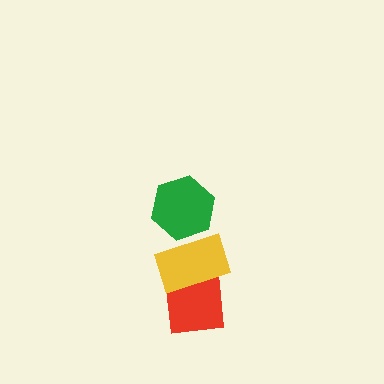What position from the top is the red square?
The red square is 3rd from the top.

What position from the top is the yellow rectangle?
The yellow rectangle is 2nd from the top.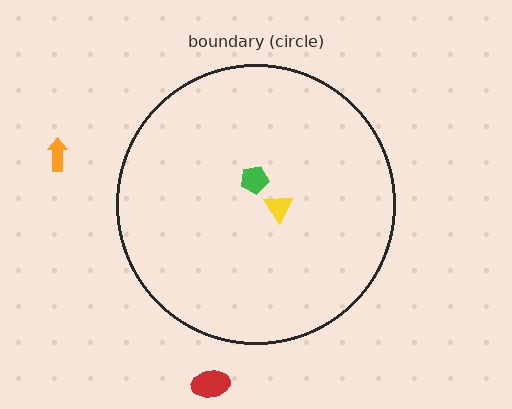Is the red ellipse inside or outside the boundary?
Outside.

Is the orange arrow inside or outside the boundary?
Outside.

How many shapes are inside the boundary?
2 inside, 2 outside.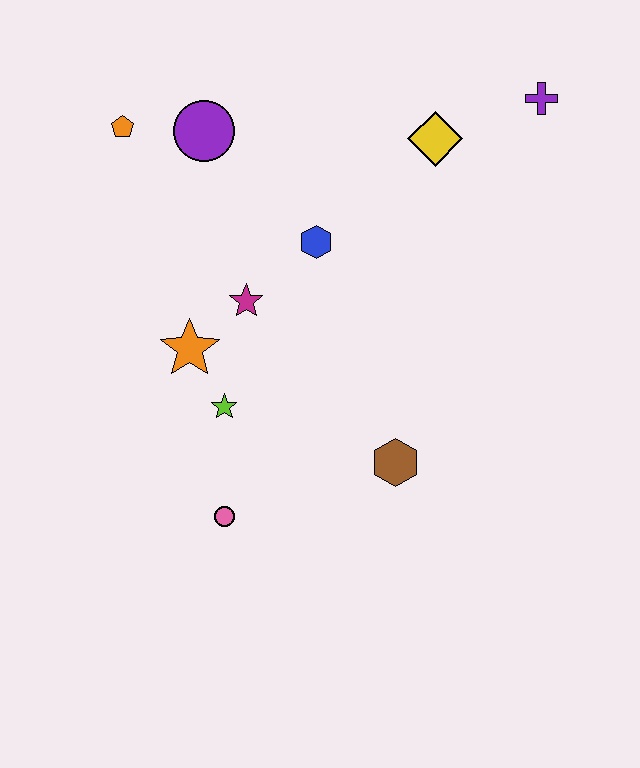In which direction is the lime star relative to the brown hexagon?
The lime star is to the left of the brown hexagon.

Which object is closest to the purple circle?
The orange pentagon is closest to the purple circle.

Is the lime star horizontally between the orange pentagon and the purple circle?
No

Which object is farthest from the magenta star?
The purple cross is farthest from the magenta star.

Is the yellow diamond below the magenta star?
No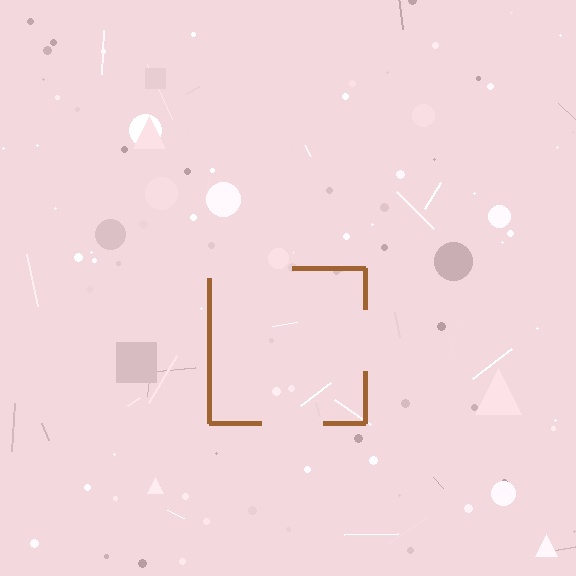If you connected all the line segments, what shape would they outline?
They would outline a square.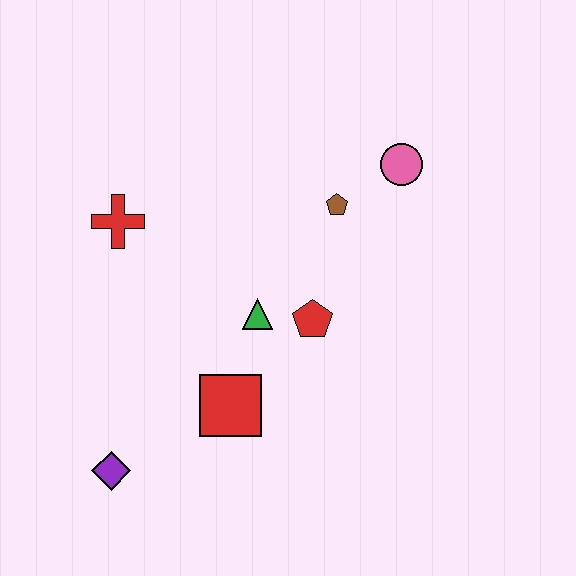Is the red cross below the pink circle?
Yes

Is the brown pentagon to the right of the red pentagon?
Yes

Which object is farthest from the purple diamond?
The pink circle is farthest from the purple diamond.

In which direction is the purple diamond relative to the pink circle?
The purple diamond is below the pink circle.